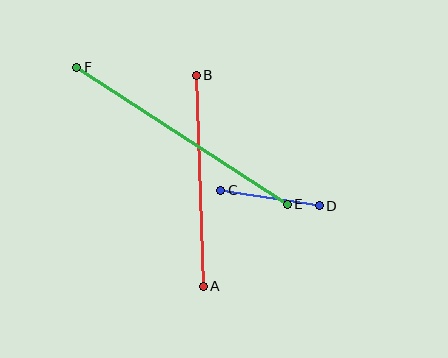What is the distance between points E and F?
The distance is approximately 251 pixels.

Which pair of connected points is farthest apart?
Points E and F are farthest apart.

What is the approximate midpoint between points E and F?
The midpoint is at approximately (182, 136) pixels.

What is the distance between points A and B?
The distance is approximately 211 pixels.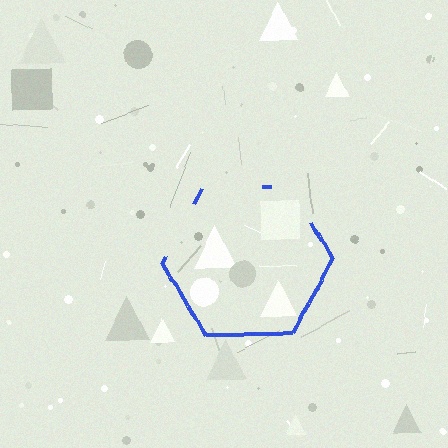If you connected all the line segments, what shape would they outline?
They would outline a hexagon.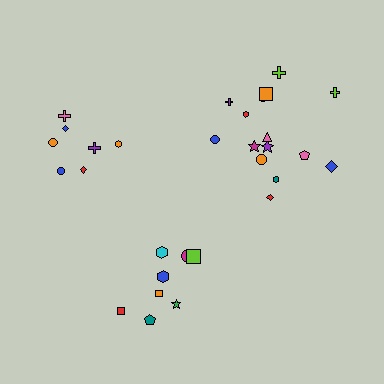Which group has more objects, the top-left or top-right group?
The top-right group.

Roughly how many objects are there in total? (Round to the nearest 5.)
Roughly 30 objects in total.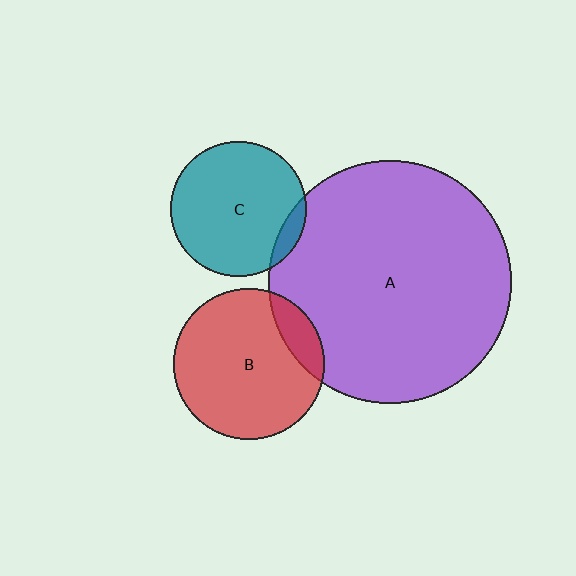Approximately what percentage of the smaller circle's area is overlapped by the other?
Approximately 10%.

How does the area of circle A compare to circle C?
Approximately 3.2 times.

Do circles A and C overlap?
Yes.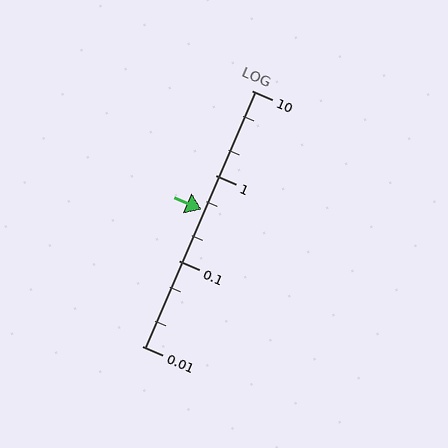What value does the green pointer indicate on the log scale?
The pointer indicates approximately 0.4.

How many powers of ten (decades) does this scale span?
The scale spans 3 decades, from 0.01 to 10.